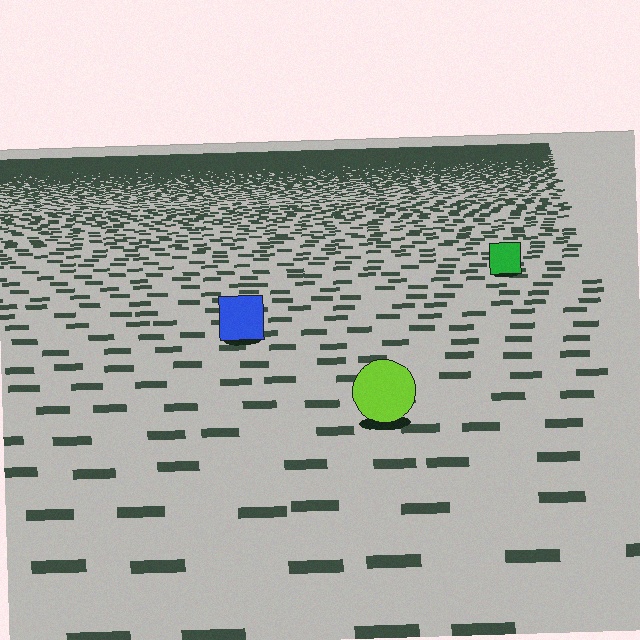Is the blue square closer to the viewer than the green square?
Yes. The blue square is closer — you can tell from the texture gradient: the ground texture is coarser near it.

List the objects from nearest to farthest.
From nearest to farthest: the lime circle, the blue square, the green square.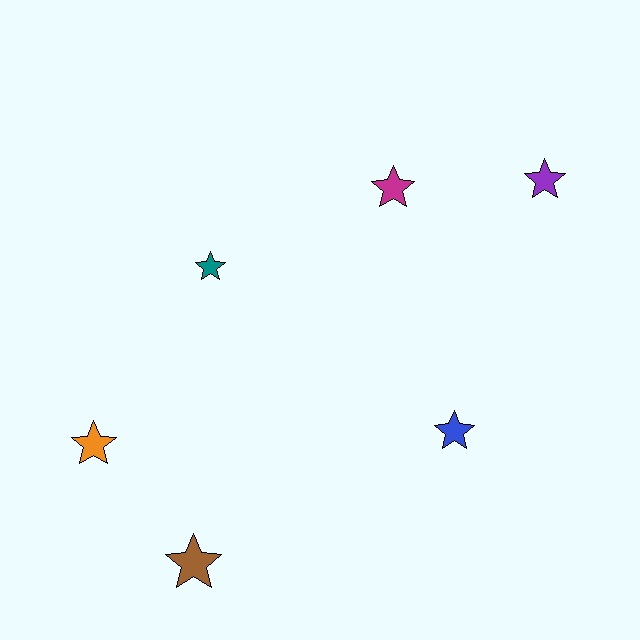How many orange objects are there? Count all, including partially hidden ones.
There is 1 orange object.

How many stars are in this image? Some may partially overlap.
There are 6 stars.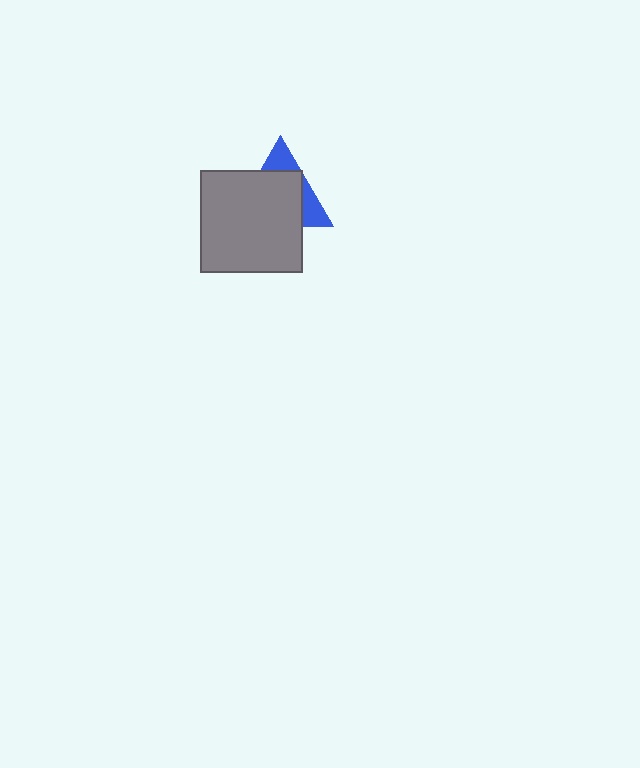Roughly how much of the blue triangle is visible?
A small part of it is visible (roughly 31%).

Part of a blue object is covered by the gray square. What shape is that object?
It is a triangle.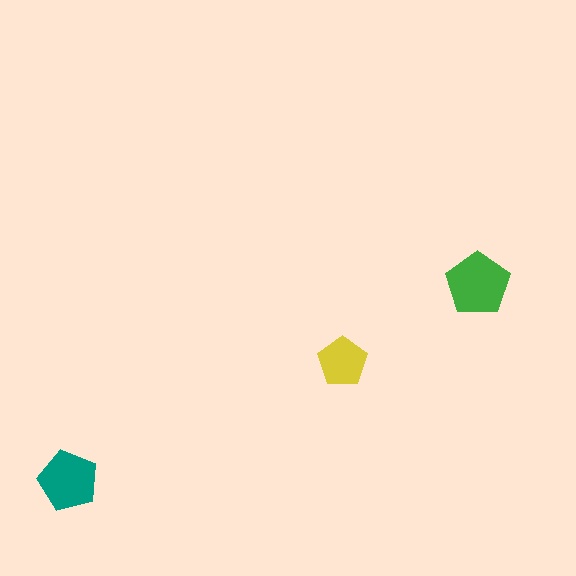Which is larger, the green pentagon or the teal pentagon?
The green one.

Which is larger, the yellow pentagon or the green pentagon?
The green one.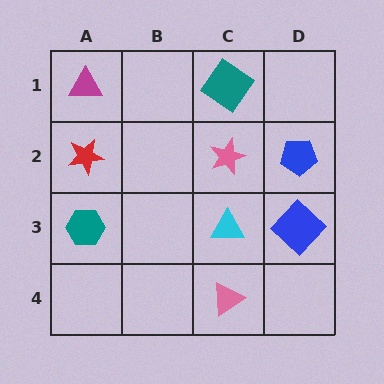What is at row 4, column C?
A pink triangle.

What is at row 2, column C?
A pink star.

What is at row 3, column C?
A cyan triangle.